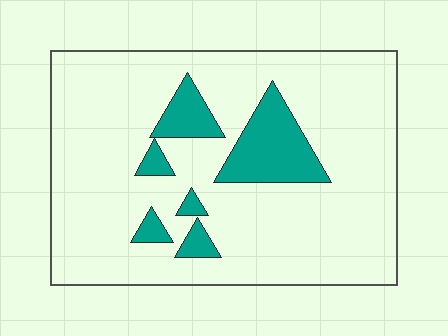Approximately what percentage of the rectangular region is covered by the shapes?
Approximately 15%.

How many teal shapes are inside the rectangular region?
6.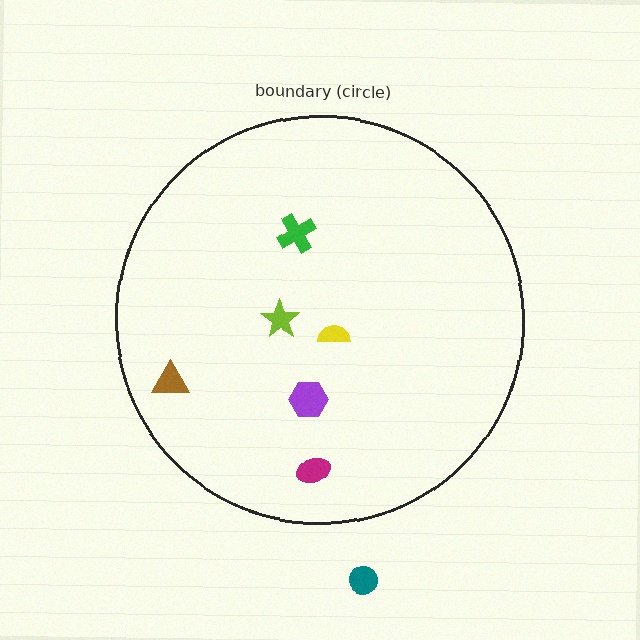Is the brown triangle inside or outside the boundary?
Inside.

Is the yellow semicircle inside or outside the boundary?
Inside.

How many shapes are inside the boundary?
6 inside, 1 outside.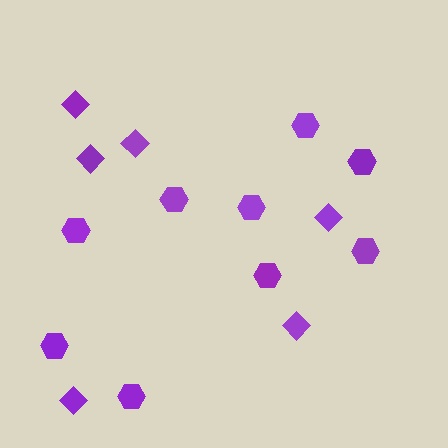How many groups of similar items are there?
There are 2 groups: one group of diamonds (6) and one group of hexagons (9).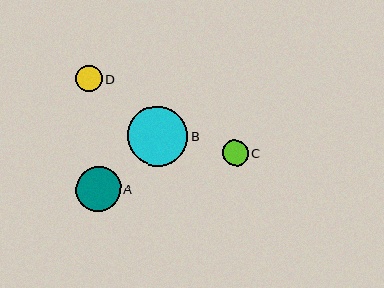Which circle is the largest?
Circle B is the largest with a size of approximately 60 pixels.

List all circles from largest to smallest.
From largest to smallest: B, A, D, C.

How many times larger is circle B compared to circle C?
Circle B is approximately 2.3 times the size of circle C.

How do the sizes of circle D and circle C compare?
Circle D and circle C are approximately the same size.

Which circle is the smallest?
Circle C is the smallest with a size of approximately 26 pixels.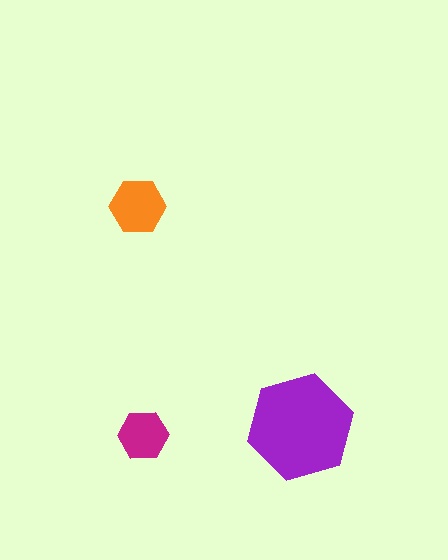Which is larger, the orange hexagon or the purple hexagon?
The purple one.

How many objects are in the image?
There are 3 objects in the image.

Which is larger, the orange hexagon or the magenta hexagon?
The orange one.